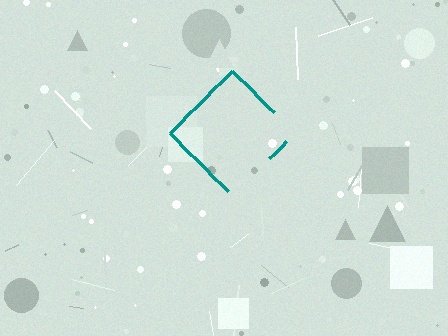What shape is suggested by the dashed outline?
The dashed outline suggests a diamond.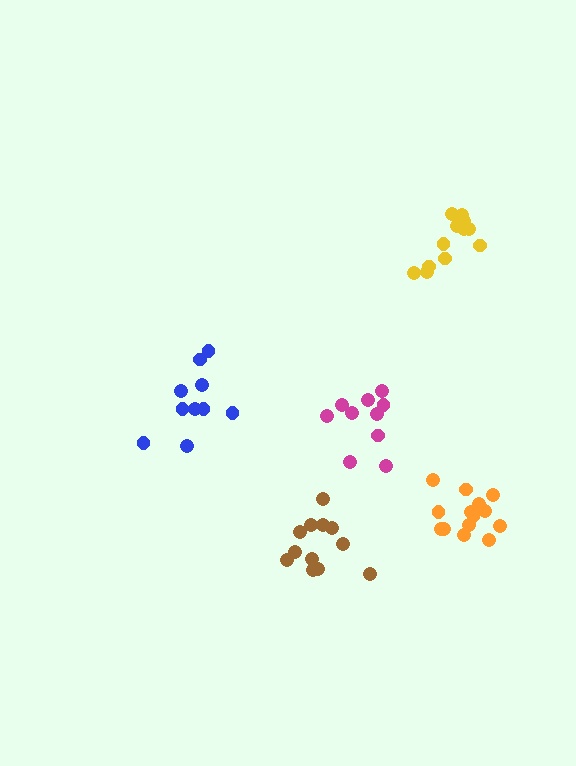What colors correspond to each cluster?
The clusters are colored: orange, blue, magenta, yellow, brown.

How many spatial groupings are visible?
There are 5 spatial groupings.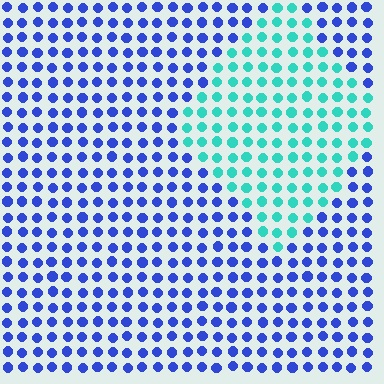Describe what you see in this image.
The image is filled with small blue elements in a uniform arrangement. A diamond-shaped region is visible where the elements are tinted to a slightly different hue, forming a subtle color boundary.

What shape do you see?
I see a diamond.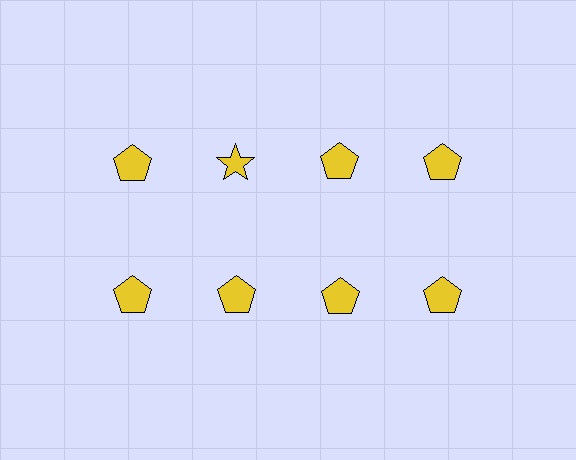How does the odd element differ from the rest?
It has a different shape: star instead of pentagon.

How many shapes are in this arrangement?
There are 8 shapes arranged in a grid pattern.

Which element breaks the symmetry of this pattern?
The yellow star in the top row, second from left column breaks the symmetry. All other shapes are yellow pentagons.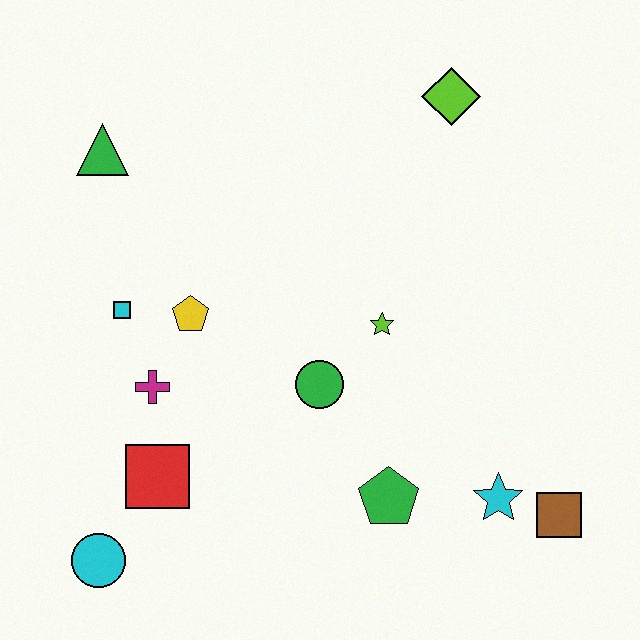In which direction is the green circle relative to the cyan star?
The green circle is to the left of the cyan star.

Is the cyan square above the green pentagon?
Yes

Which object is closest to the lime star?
The green circle is closest to the lime star.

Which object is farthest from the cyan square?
The brown square is farthest from the cyan square.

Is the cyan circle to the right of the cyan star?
No